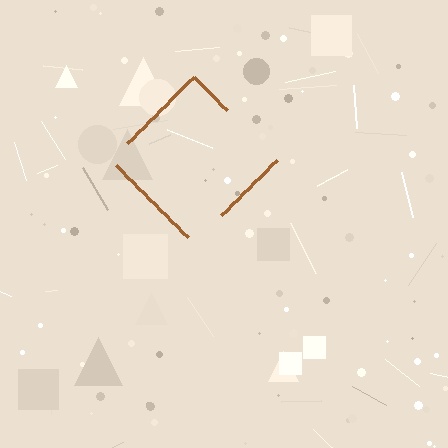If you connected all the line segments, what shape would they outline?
They would outline a diamond.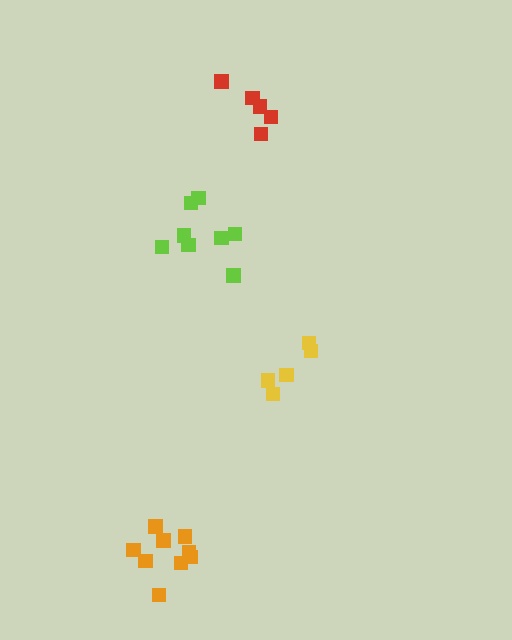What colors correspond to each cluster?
The clusters are colored: lime, red, yellow, orange.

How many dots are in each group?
Group 1: 8 dots, Group 2: 5 dots, Group 3: 5 dots, Group 4: 9 dots (27 total).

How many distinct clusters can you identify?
There are 4 distinct clusters.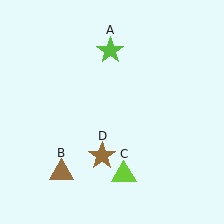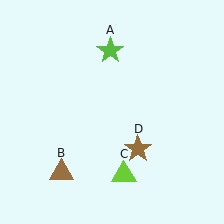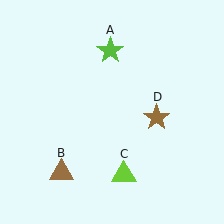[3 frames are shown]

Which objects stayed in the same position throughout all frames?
Lime star (object A) and brown triangle (object B) and lime triangle (object C) remained stationary.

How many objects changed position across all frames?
1 object changed position: brown star (object D).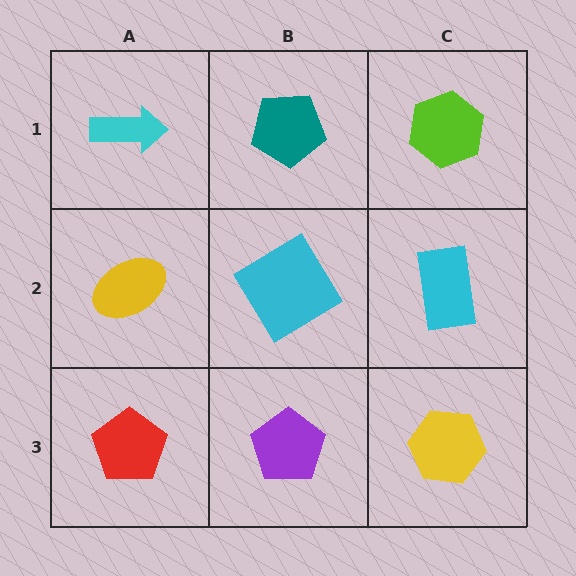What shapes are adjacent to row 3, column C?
A cyan rectangle (row 2, column C), a purple pentagon (row 3, column B).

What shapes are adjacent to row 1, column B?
A cyan diamond (row 2, column B), a cyan arrow (row 1, column A), a lime hexagon (row 1, column C).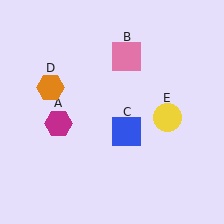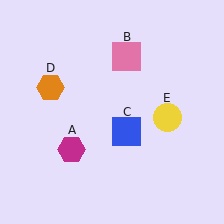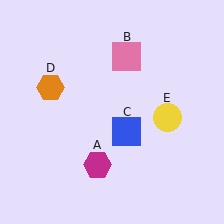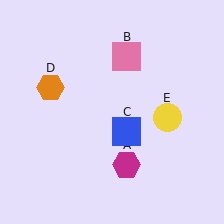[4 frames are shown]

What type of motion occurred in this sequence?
The magenta hexagon (object A) rotated counterclockwise around the center of the scene.